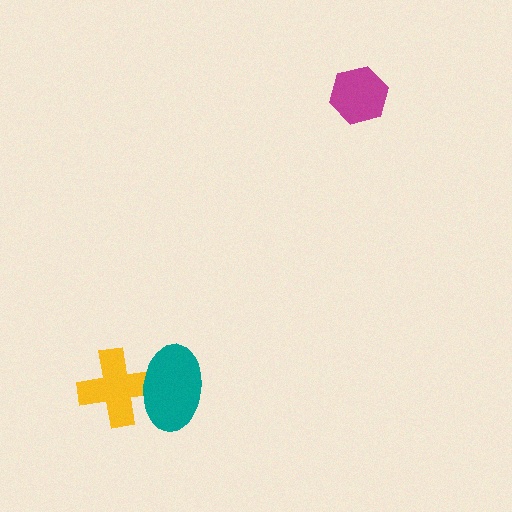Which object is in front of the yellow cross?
The teal ellipse is in front of the yellow cross.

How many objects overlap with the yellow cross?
1 object overlaps with the yellow cross.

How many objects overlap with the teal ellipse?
1 object overlaps with the teal ellipse.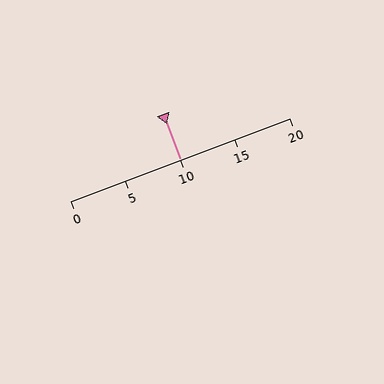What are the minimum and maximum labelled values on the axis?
The axis runs from 0 to 20.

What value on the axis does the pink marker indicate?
The marker indicates approximately 10.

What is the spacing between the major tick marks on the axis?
The major ticks are spaced 5 apart.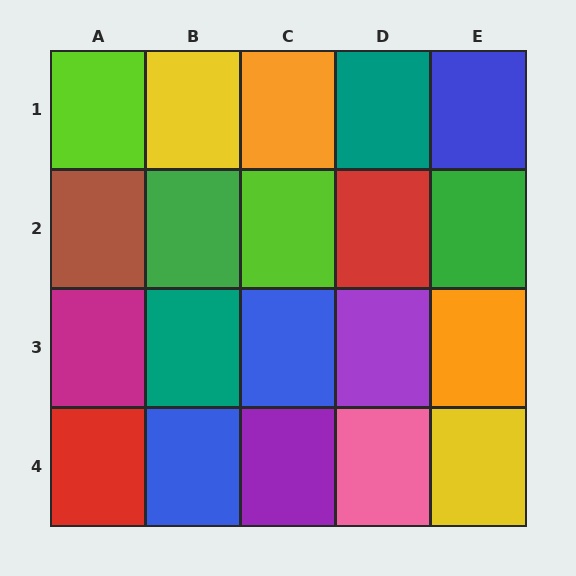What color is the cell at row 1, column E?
Blue.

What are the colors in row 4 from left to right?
Red, blue, purple, pink, yellow.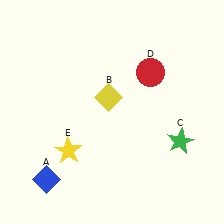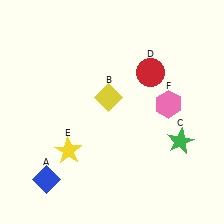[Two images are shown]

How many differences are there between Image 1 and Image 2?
There is 1 difference between the two images.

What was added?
A pink hexagon (F) was added in Image 2.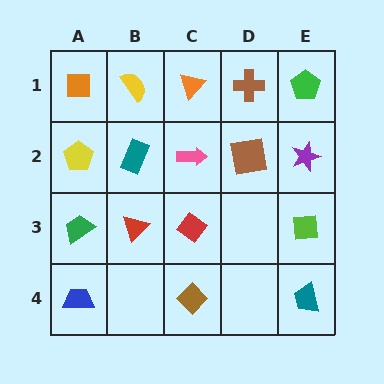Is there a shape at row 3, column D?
No, that cell is empty.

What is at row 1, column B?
A yellow semicircle.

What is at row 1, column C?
An orange triangle.